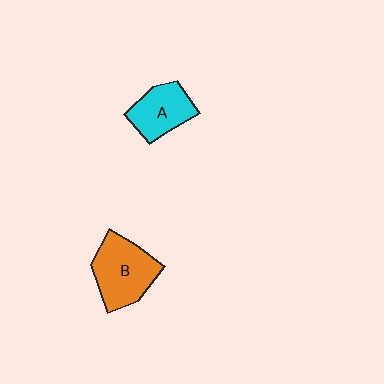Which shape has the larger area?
Shape B (orange).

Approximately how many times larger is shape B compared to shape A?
Approximately 1.4 times.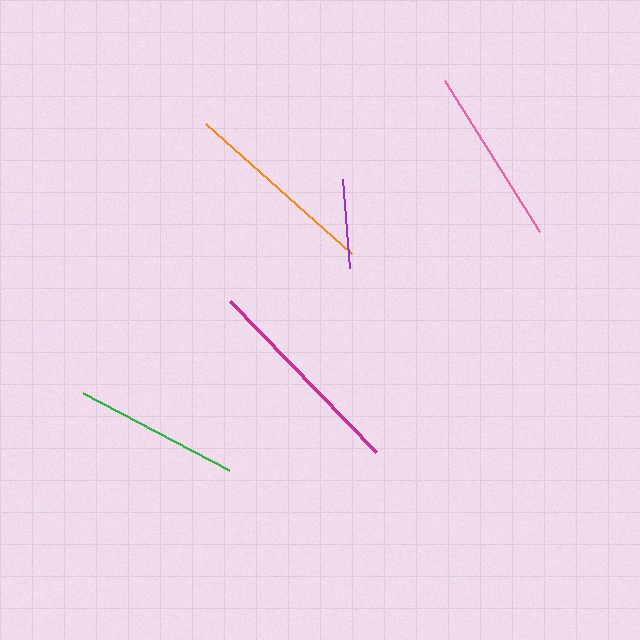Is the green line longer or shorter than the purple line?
The green line is longer than the purple line.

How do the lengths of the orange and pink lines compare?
The orange and pink lines are approximately the same length.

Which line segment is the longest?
The magenta line is the longest at approximately 210 pixels.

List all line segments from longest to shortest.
From longest to shortest: magenta, orange, pink, green, purple.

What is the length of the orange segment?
The orange segment is approximately 196 pixels long.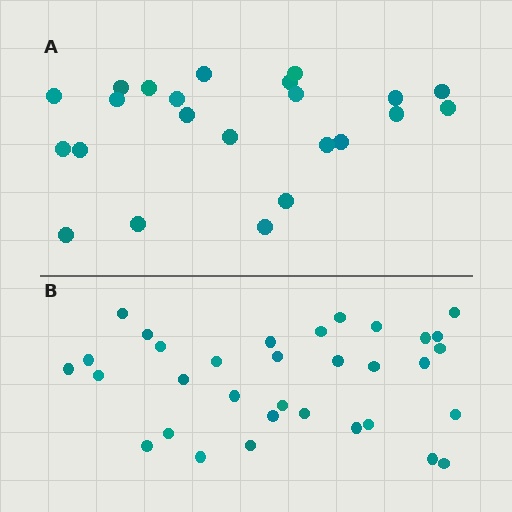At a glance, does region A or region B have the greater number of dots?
Region B (the bottom region) has more dots.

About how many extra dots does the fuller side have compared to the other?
Region B has roughly 10 or so more dots than region A.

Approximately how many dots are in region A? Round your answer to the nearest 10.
About 20 dots. (The exact count is 23, which rounds to 20.)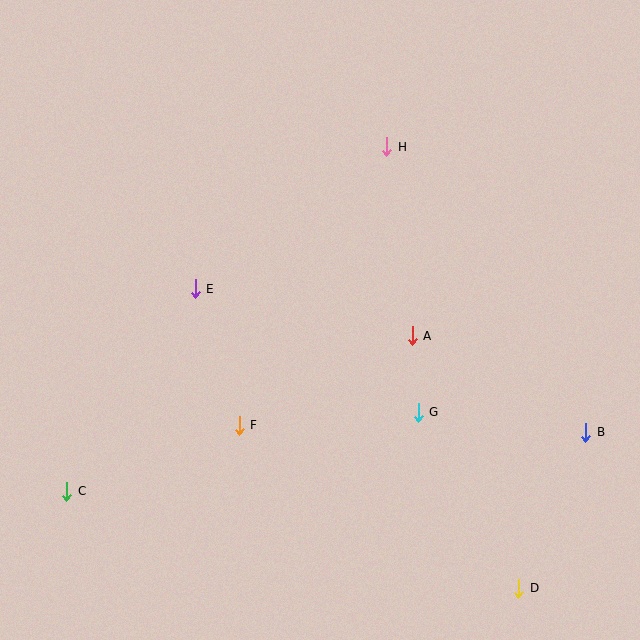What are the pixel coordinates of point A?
Point A is at (412, 336).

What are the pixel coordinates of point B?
Point B is at (586, 432).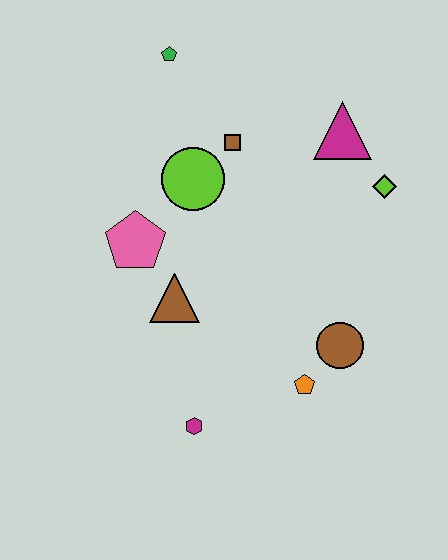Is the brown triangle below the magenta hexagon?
No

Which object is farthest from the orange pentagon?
The green pentagon is farthest from the orange pentagon.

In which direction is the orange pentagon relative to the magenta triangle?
The orange pentagon is below the magenta triangle.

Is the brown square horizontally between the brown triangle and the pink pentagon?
No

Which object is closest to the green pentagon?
The brown square is closest to the green pentagon.